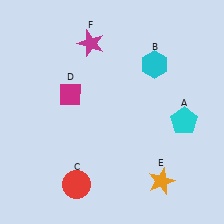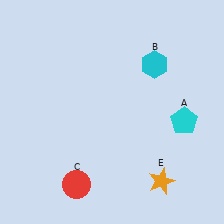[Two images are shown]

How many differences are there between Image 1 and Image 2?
There are 2 differences between the two images.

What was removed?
The magenta star (F), the magenta diamond (D) were removed in Image 2.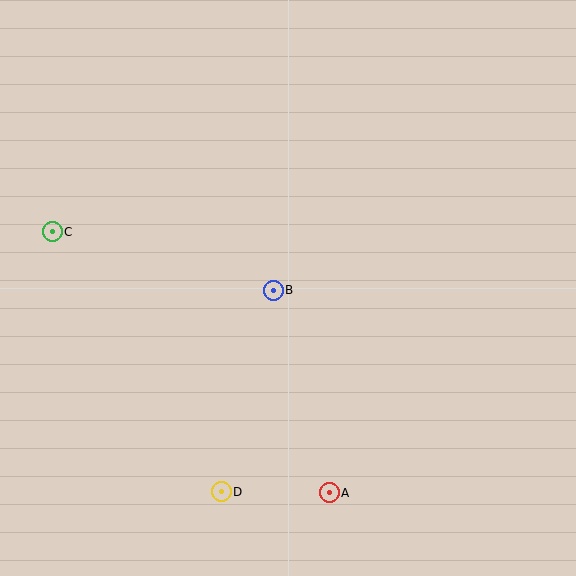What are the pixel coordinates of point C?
Point C is at (52, 232).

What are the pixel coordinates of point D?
Point D is at (221, 492).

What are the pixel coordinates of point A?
Point A is at (329, 493).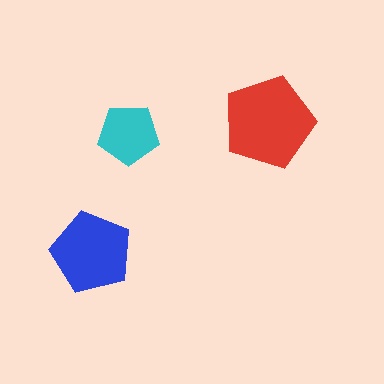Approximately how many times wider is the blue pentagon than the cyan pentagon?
About 1.5 times wider.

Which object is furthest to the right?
The red pentagon is rightmost.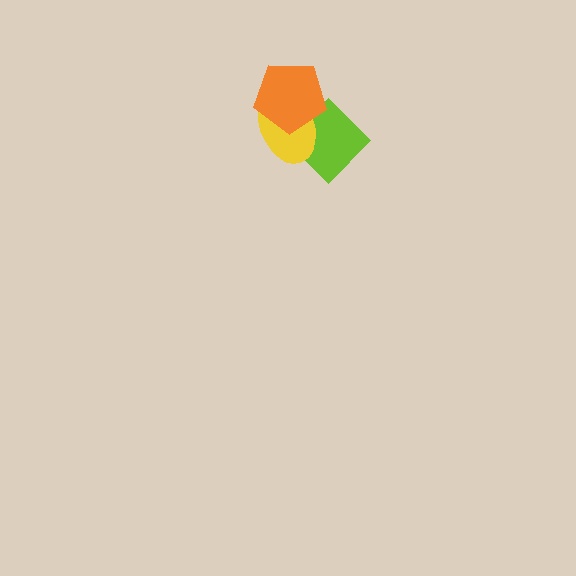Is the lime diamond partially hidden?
Yes, it is partially covered by another shape.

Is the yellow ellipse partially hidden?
Yes, it is partially covered by another shape.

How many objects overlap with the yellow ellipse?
2 objects overlap with the yellow ellipse.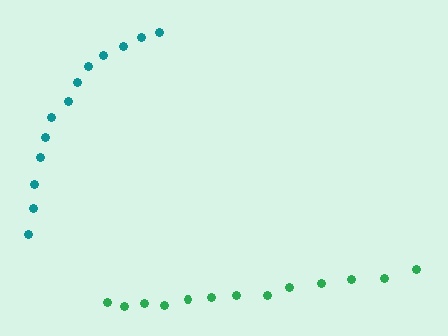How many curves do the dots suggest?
There are 2 distinct paths.